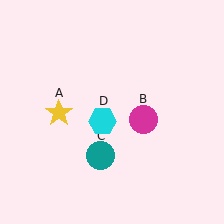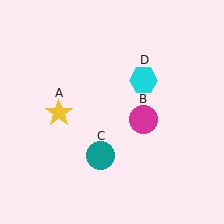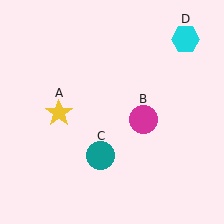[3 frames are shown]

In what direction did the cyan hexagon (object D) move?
The cyan hexagon (object D) moved up and to the right.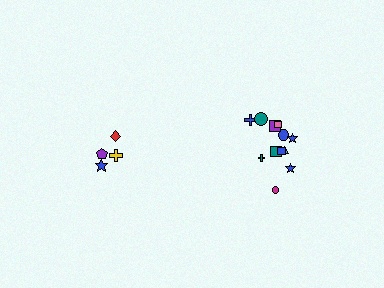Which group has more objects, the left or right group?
The right group.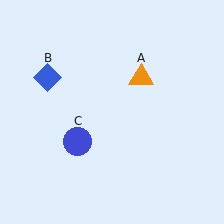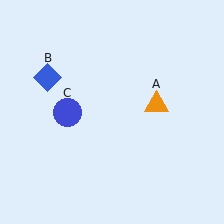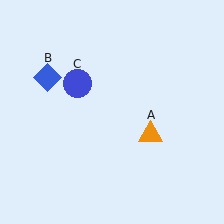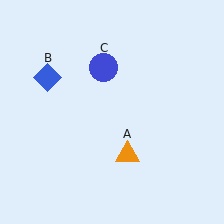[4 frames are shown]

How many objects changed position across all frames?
2 objects changed position: orange triangle (object A), blue circle (object C).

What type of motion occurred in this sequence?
The orange triangle (object A), blue circle (object C) rotated clockwise around the center of the scene.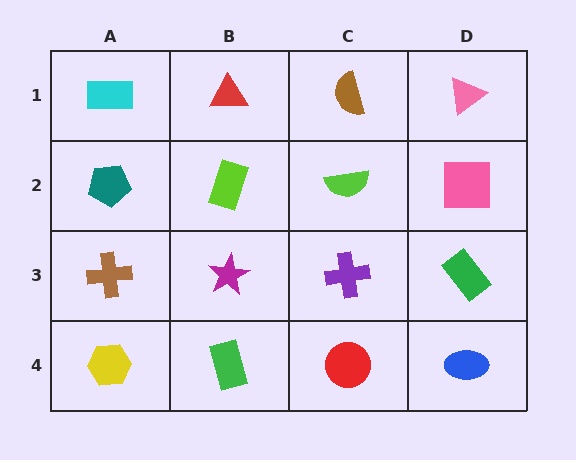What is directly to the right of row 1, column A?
A red triangle.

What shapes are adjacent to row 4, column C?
A purple cross (row 3, column C), a green rectangle (row 4, column B), a blue ellipse (row 4, column D).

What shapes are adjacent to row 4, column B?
A magenta star (row 3, column B), a yellow hexagon (row 4, column A), a red circle (row 4, column C).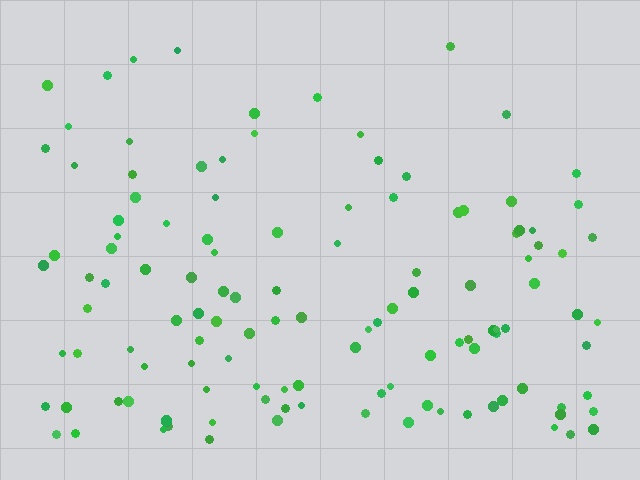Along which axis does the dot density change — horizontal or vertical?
Vertical.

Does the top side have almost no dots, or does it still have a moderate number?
Still a moderate number, just noticeably fewer than the bottom.